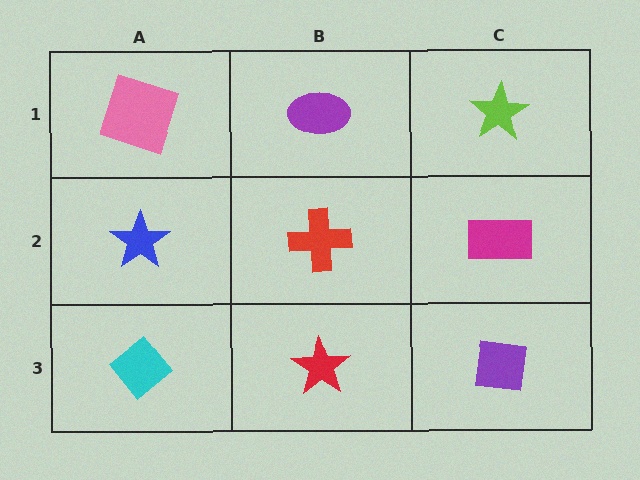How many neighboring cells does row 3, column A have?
2.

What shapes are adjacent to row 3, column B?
A red cross (row 2, column B), a cyan diamond (row 3, column A), a purple square (row 3, column C).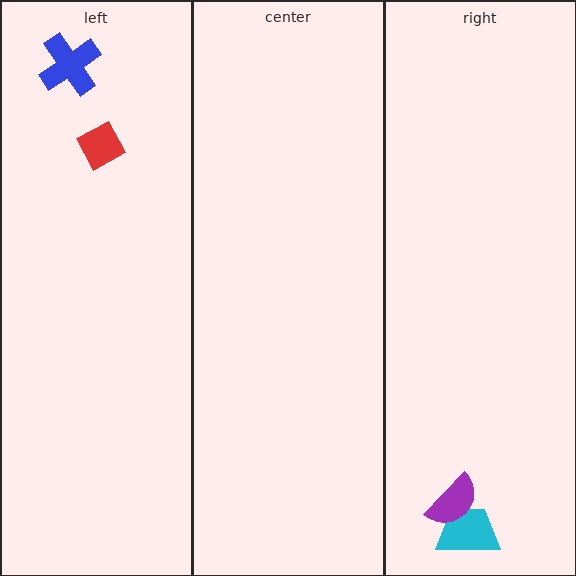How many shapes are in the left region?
2.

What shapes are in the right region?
The cyan trapezoid, the purple semicircle.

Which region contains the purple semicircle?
The right region.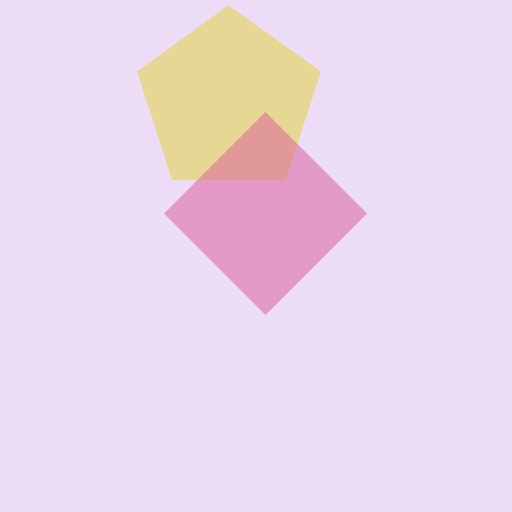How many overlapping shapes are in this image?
There are 2 overlapping shapes in the image.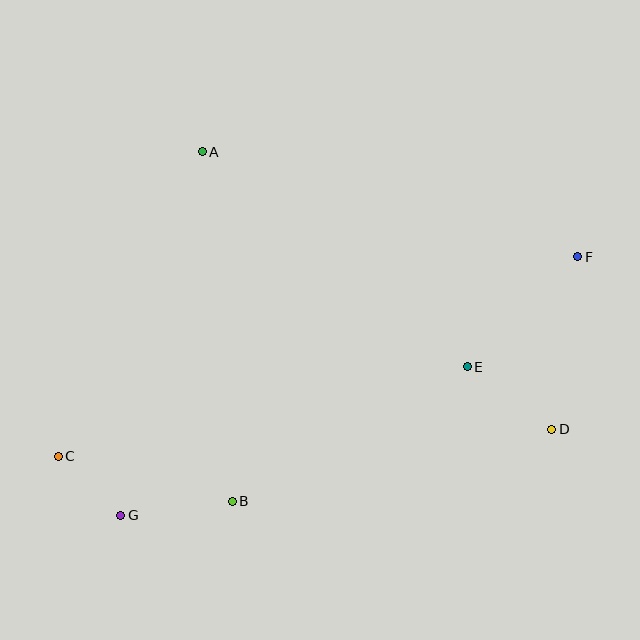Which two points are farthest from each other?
Points C and F are farthest from each other.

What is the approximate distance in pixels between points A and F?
The distance between A and F is approximately 389 pixels.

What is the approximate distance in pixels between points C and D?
The distance between C and D is approximately 494 pixels.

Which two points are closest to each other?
Points C and G are closest to each other.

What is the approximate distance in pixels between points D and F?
The distance between D and F is approximately 175 pixels.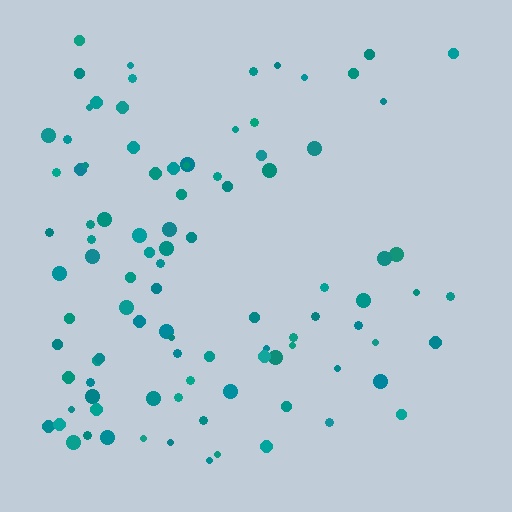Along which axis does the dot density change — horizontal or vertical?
Horizontal.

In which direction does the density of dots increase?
From right to left, with the left side densest.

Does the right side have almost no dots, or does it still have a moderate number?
Still a moderate number, just noticeably fewer than the left.